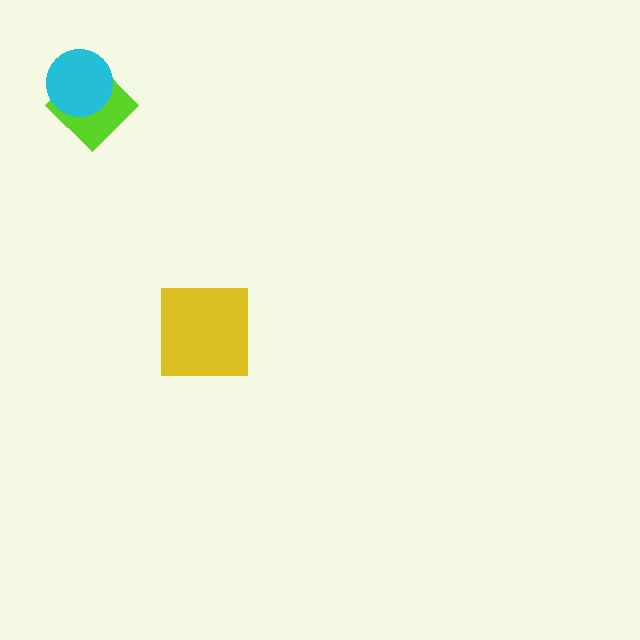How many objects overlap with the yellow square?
0 objects overlap with the yellow square.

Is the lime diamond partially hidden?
Yes, it is partially covered by another shape.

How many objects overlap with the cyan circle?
1 object overlaps with the cyan circle.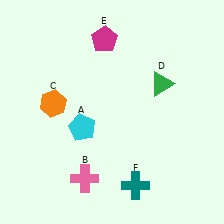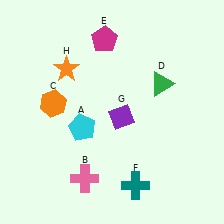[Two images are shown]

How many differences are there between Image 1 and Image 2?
There are 2 differences between the two images.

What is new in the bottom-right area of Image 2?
A purple diamond (G) was added in the bottom-right area of Image 2.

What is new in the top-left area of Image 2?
An orange star (H) was added in the top-left area of Image 2.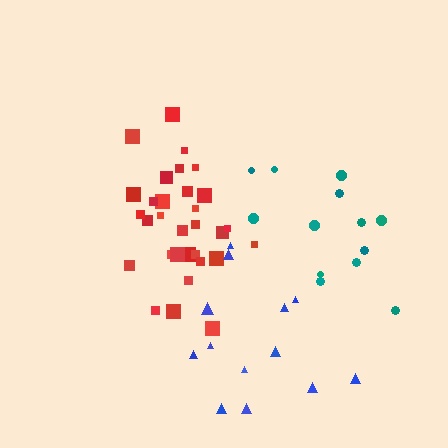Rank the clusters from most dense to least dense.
red, blue, teal.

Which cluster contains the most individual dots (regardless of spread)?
Red (31).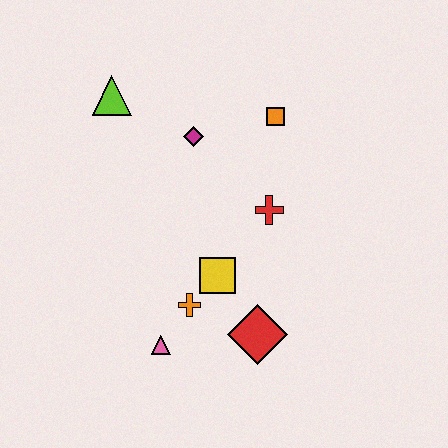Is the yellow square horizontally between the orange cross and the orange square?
Yes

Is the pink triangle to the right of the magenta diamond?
No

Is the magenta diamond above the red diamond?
Yes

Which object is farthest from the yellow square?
The lime triangle is farthest from the yellow square.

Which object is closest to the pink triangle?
The orange cross is closest to the pink triangle.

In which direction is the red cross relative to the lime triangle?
The red cross is to the right of the lime triangle.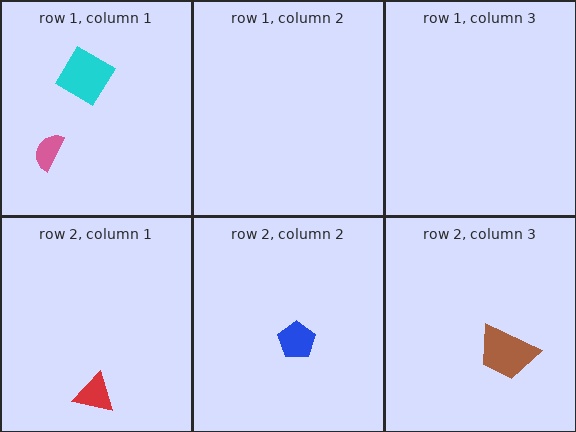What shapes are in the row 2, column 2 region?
The blue pentagon.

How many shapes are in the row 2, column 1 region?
1.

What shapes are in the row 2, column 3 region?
The brown trapezoid.